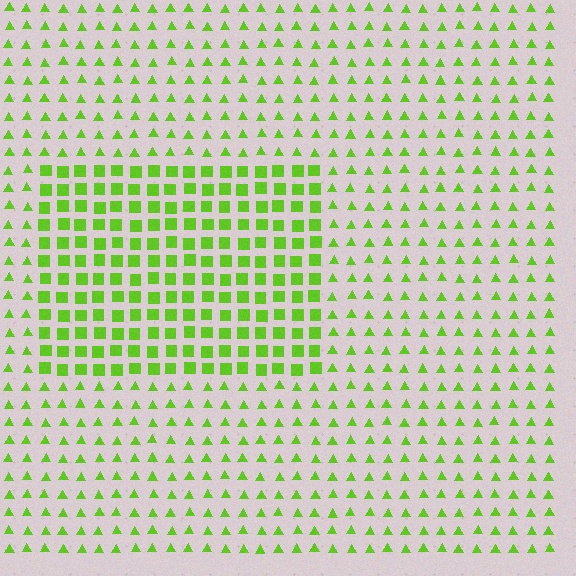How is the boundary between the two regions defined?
The boundary is defined by a change in element shape: squares inside vs. triangles outside. All elements share the same color and spacing.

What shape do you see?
I see a rectangle.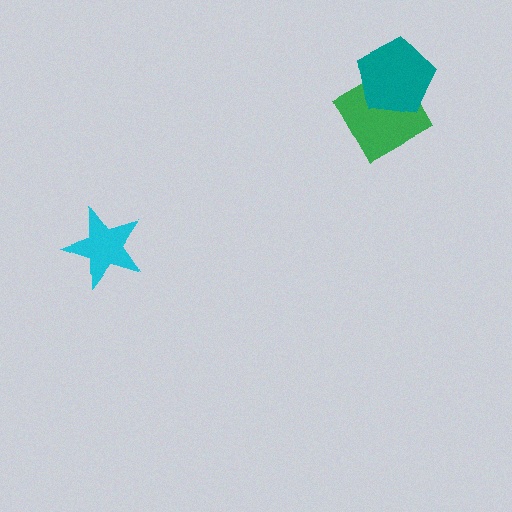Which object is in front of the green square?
The teal pentagon is in front of the green square.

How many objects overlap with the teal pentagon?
1 object overlaps with the teal pentagon.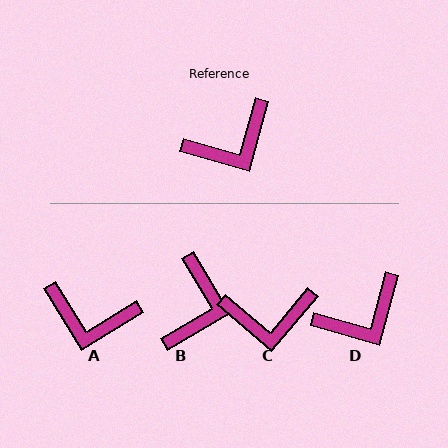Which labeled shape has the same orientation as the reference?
D.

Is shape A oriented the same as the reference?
No, it is off by about 43 degrees.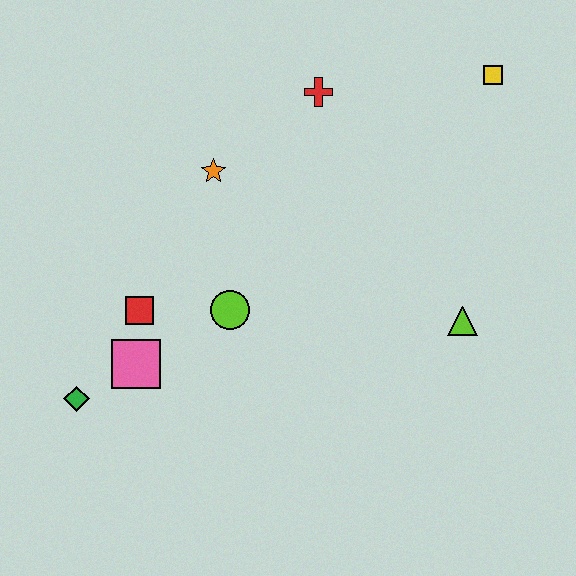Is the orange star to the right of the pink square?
Yes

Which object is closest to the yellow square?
The red cross is closest to the yellow square.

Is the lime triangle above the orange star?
No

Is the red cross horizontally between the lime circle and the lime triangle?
Yes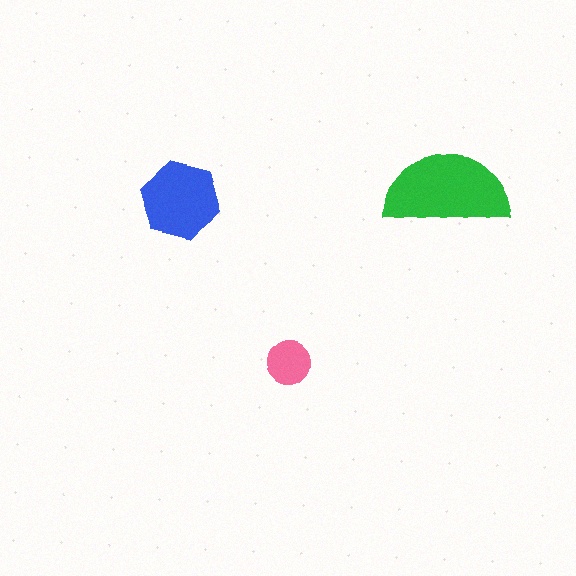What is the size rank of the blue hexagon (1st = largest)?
2nd.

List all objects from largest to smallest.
The green semicircle, the blue hexagon, the pink circle.